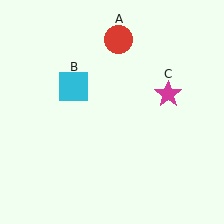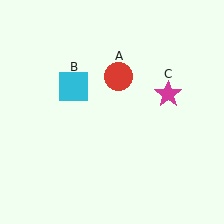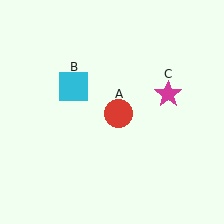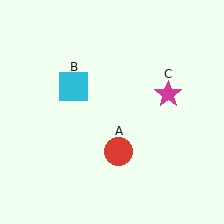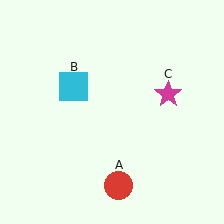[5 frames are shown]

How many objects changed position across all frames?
1 object changed position: red circle (object A).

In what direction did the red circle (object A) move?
The red circle (object A) moved down.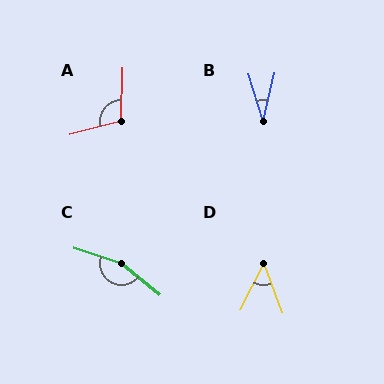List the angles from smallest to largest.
B (31°), D (48°), A (106°), C (160°).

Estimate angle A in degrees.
Approximately 106 degrees.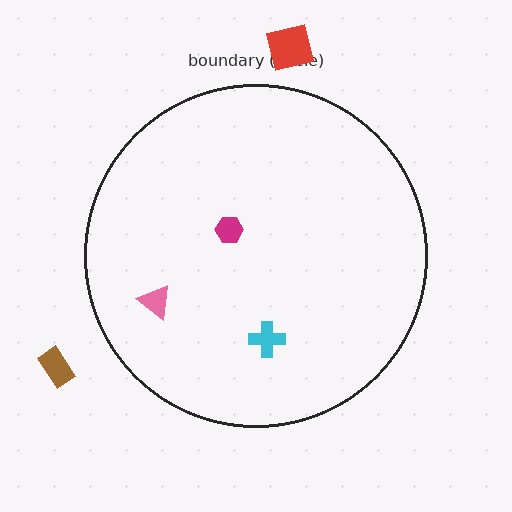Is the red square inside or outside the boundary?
Outside.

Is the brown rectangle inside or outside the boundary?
Outside.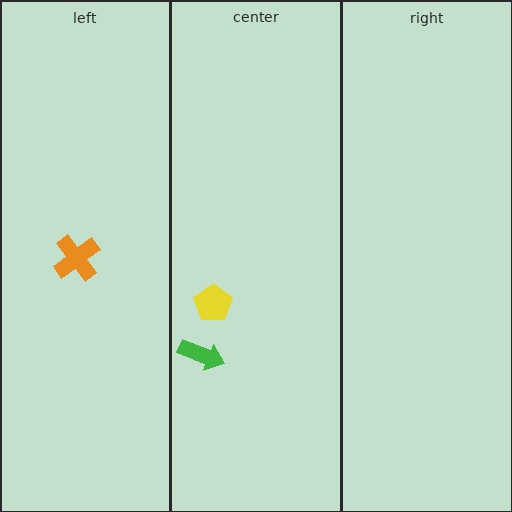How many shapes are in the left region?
1.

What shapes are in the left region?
The orange cross.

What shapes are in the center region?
The green arrow, the yellow pentagon.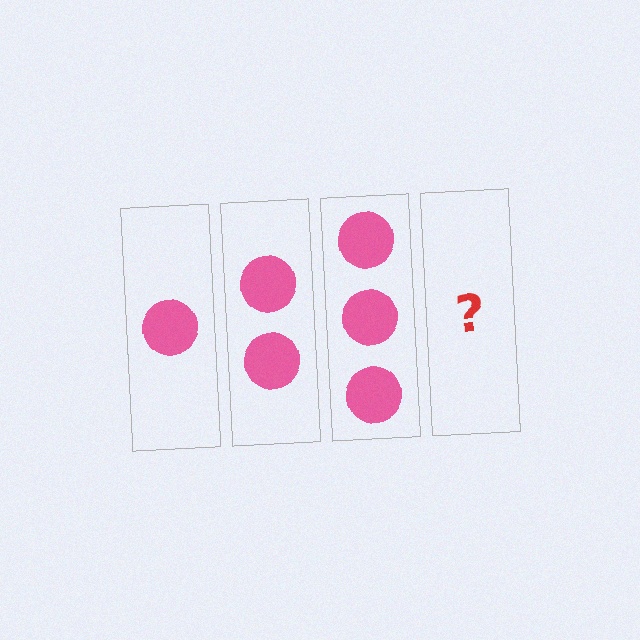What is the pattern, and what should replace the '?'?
The pattern is that each step adds one more circle. The '?' should be 4 circles.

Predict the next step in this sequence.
The next step is 4 circles.